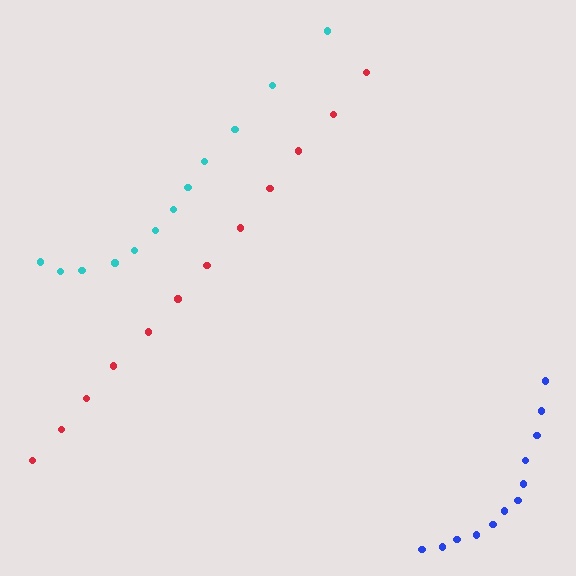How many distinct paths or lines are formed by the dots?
There are 3 distinct paths.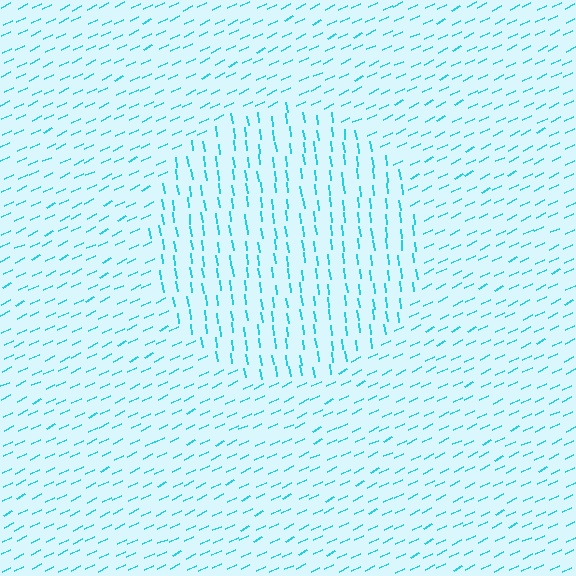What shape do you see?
I see a circle.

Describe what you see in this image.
The image is filled with small cyan line segments. A circle region in the image has lines oriented differently from the surrounding lines, creating a visible texture boundary.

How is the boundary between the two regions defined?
The boundary is defined purely by a change in line orientation (approximately 72 degrees difference). All lines are the same color and thickness.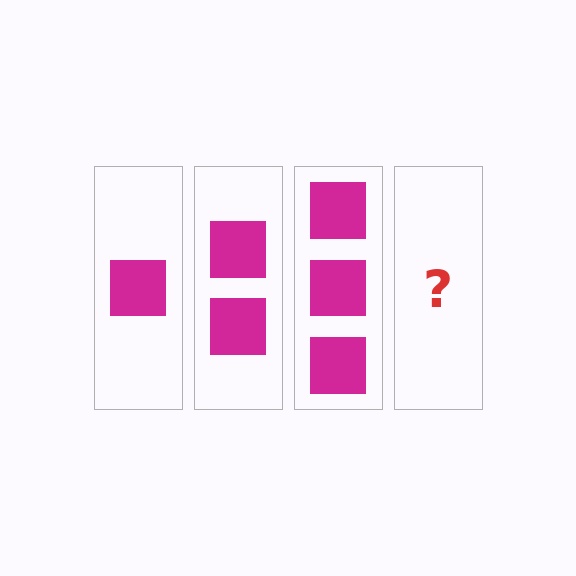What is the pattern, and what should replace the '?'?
The pattern is that each step adds one more square. The '?' should be 4 squares.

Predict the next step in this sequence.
The next step is 4 squares.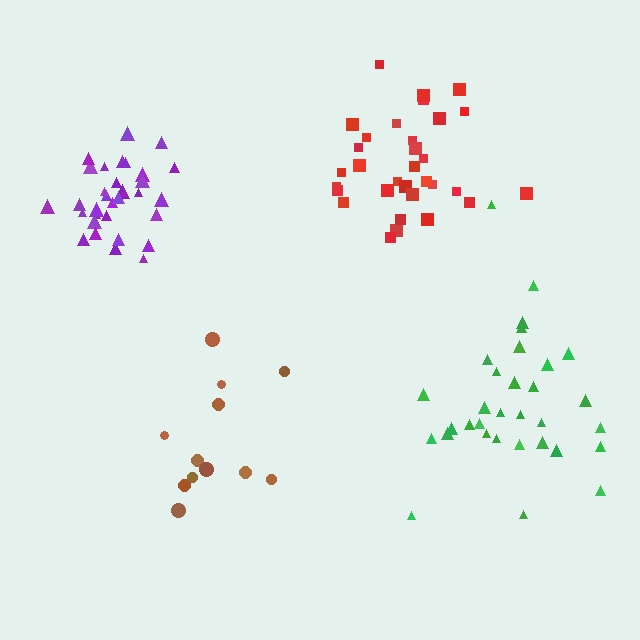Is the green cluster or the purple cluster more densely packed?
Purple.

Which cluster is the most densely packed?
Purple.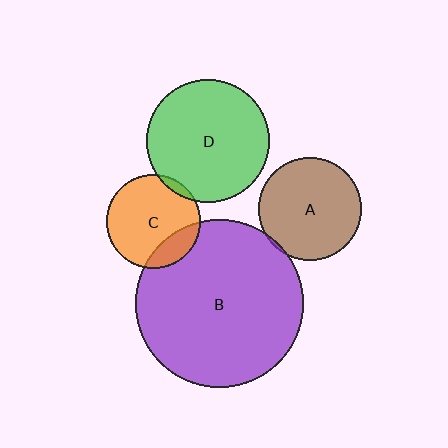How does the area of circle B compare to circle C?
Approximately 3.2 times.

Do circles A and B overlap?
Yes.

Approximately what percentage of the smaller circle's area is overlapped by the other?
Approximately 5%.